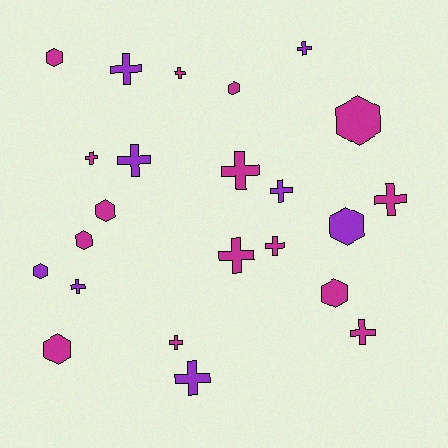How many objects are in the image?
There are 23 objects.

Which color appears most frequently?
Magenta, with 15 objects.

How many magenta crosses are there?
There are 8 magenta crosses.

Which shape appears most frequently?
Cross, with 14 objects.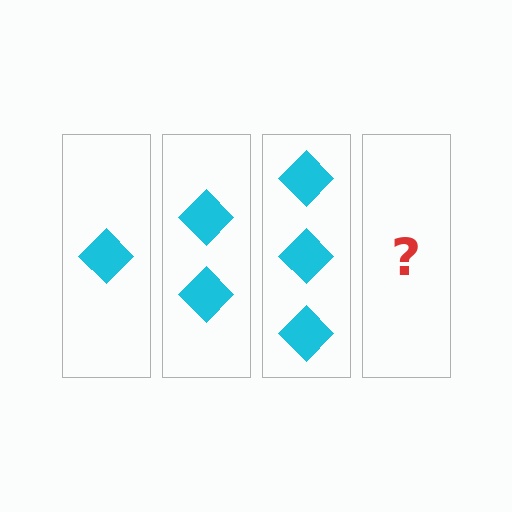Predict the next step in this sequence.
The next step is 4 diamonds.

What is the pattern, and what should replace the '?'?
The pattern is that each step adds one more diamond. The '?' should be 4 diamonds.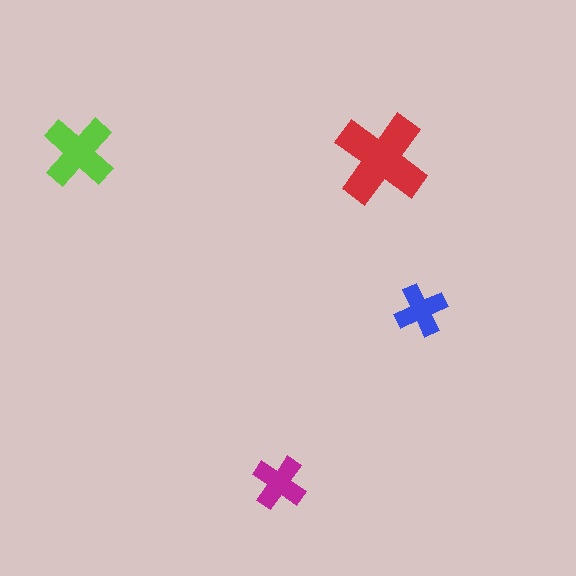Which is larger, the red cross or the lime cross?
The red one.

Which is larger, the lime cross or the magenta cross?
The lime one.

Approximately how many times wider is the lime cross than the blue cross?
About 1.5 times wider.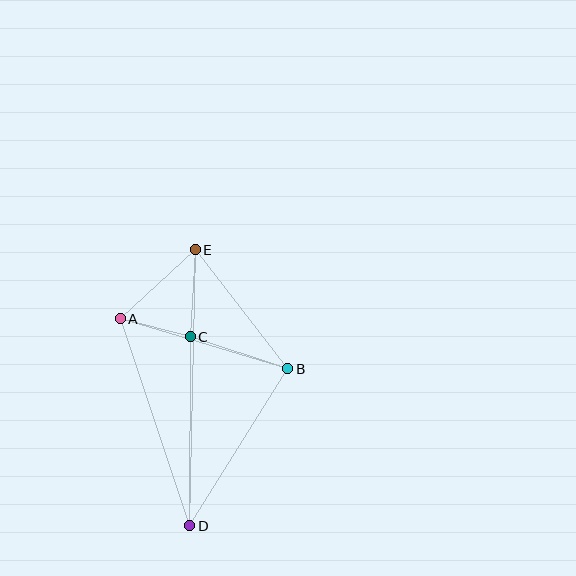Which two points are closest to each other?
Points A and C are closest to each other.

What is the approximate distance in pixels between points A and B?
The distance between A and B is approximately 175 pixels.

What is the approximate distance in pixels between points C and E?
The distance between C and E is approximately 87 pixels.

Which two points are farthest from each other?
Points D and E are farthest from each other.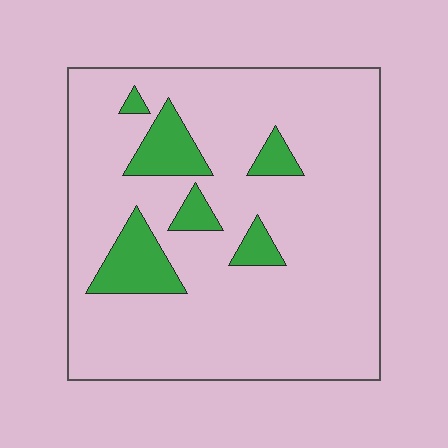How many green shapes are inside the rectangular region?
6.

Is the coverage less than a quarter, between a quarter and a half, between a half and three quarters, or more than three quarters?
Less than a quarter.